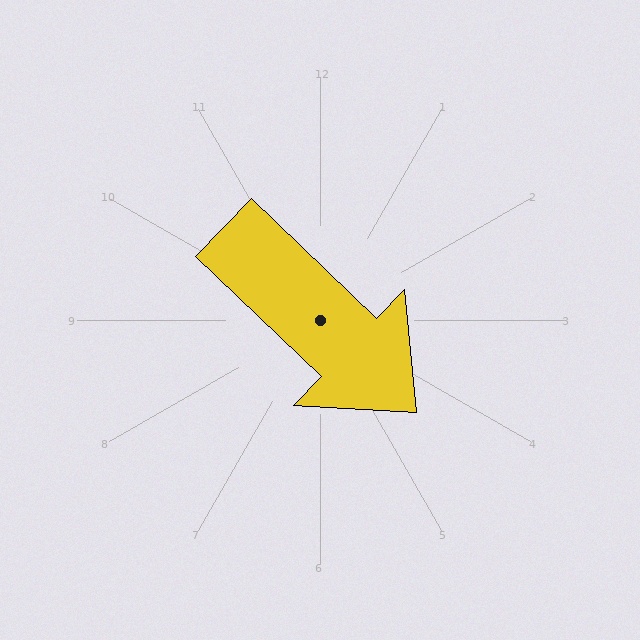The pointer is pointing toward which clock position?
Roughly 4 o'clock.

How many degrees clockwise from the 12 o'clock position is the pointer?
Approximately 134 degrees.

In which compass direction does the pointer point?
Southeast.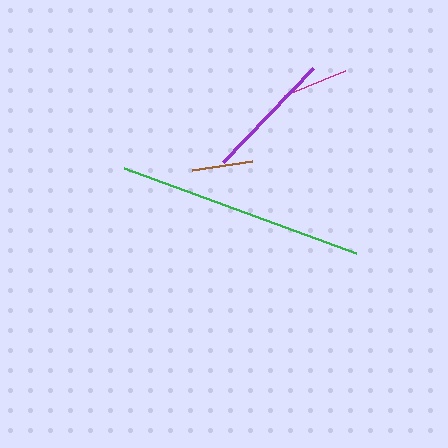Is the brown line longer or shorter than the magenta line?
The magenta line is longer than the brown line.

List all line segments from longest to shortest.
From longest to shortest: green, purple, magenta, brown.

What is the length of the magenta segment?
The magenta segment is approximately 67 pixels long.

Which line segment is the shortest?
The brown line is the shortest at approximately 61 pixels.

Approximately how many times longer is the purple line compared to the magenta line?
The purple line is approximately 2.0 times the length of the magenta line.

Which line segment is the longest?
The green line is the longest at approximately 247 pixels.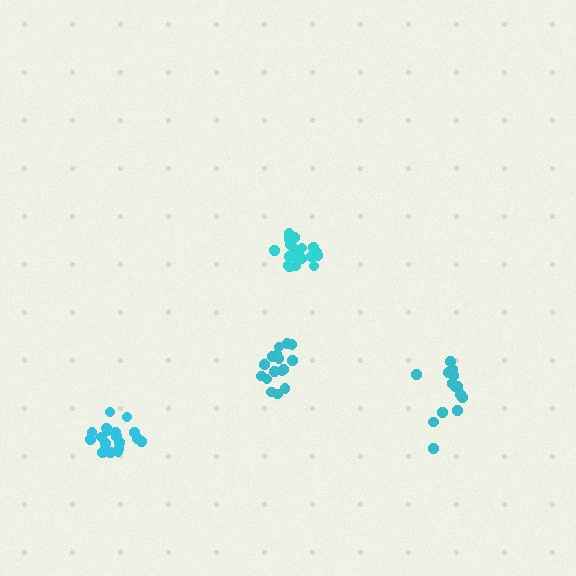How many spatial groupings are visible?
There are 4 spatial groupings.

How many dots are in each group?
Group 1: 19 dots, Group 2: 16 dots, Group 3: 14 dots, Group 4: 20 dots (69 total).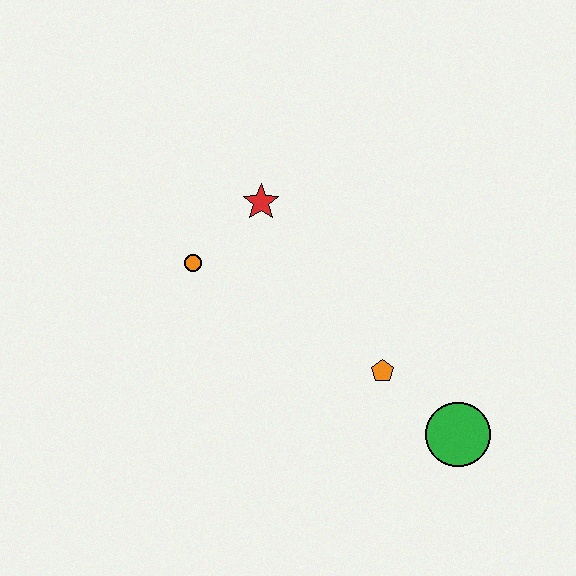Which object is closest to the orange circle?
The red star is closest to the orange circle.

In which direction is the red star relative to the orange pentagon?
The red star is above the orange pentagon.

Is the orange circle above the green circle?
Yes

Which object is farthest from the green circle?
The orange circle is farthest from the green circle.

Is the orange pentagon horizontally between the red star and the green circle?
Yes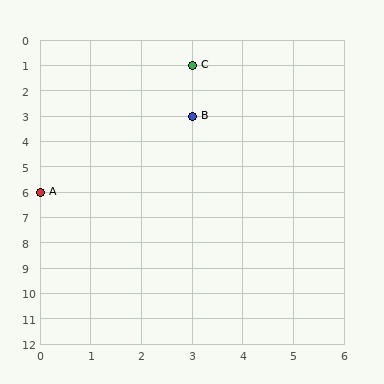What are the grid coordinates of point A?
Point A is at grid coordinates (0, 6).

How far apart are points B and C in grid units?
Points B and C are 2 rows apart.